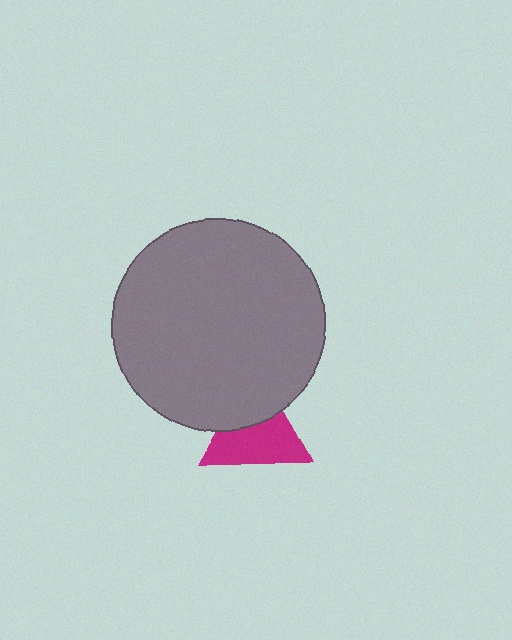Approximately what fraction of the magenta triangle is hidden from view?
Roughly 38% of the magenta triangle is hidden behind the gray circle.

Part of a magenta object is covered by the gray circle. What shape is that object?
It is a triangle.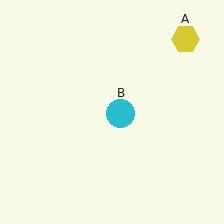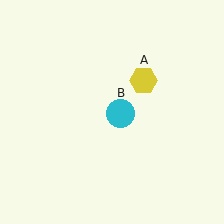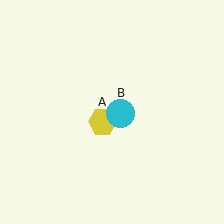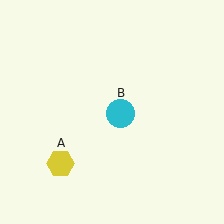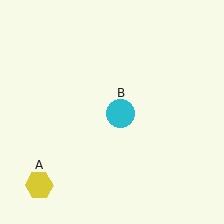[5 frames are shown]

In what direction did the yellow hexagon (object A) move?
The yellow hexagon (object A) moved down and to the left.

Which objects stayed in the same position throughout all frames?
Cyan circle (object B) remained stationary.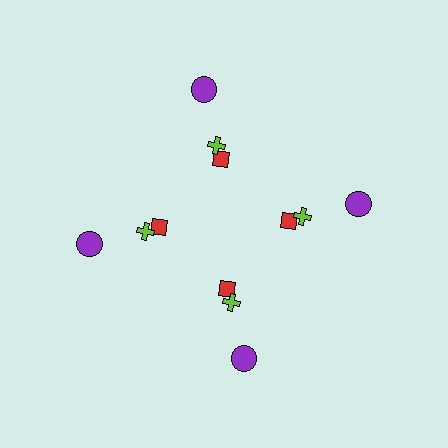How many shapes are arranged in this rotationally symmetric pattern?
There are 12 shapes, arranged in 4 groups of 3.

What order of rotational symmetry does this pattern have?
This pattern has 4-fold rotational symmetry.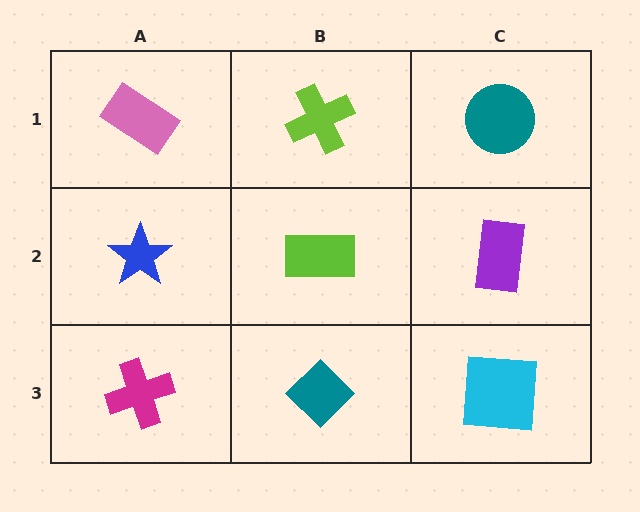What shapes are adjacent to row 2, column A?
A pink rectangle (row 1, column A), a magenta cross (row 3, column A), a lime rectangle (row 2, column B).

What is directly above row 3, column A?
A blue star.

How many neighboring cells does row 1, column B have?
3.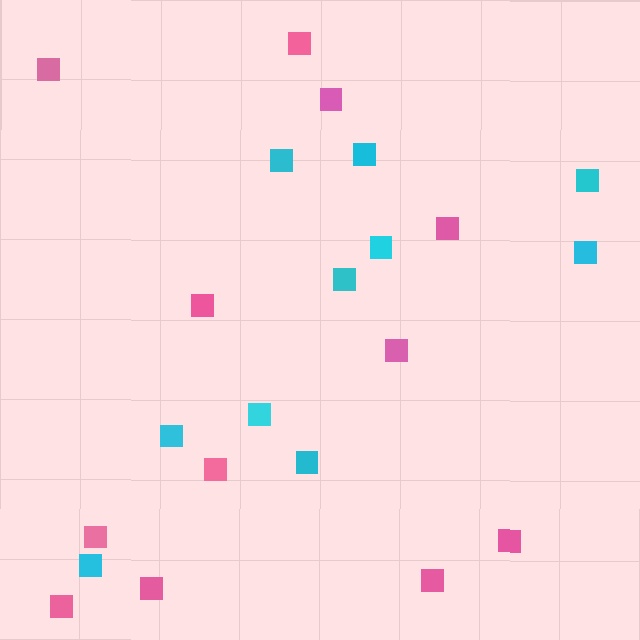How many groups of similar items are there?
There are 2 groups: one group of pink squares (12) and one group of cyan squares (10).